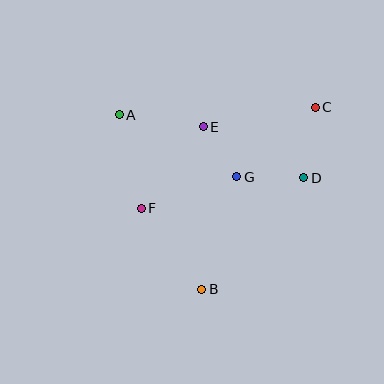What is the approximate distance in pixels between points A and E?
The distance between A and E is approximately 85 pixels.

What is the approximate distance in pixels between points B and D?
The distance between B and D is approximately 151 pixels.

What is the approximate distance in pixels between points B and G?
The distance between B and G is approximately 117 pixels.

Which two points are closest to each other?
Points E and G are closest to each other.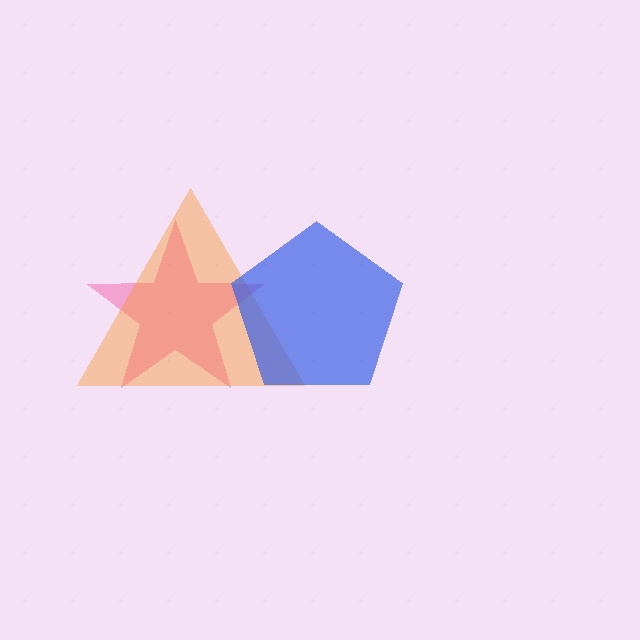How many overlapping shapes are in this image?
There are 3 overlapping shapes in the image.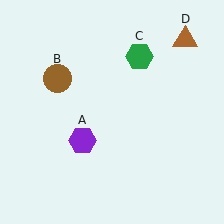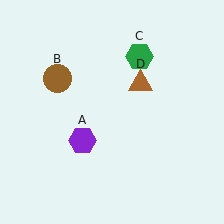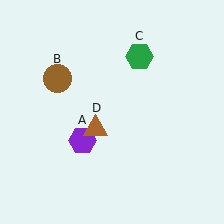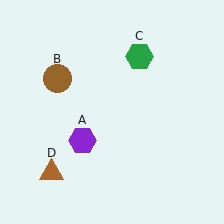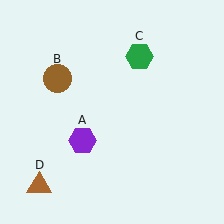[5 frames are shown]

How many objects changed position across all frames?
1 object changed position: brown triangle (object D).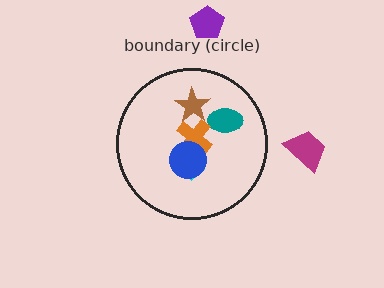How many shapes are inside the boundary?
5 inside, 2 outside.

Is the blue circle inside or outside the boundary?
Inside.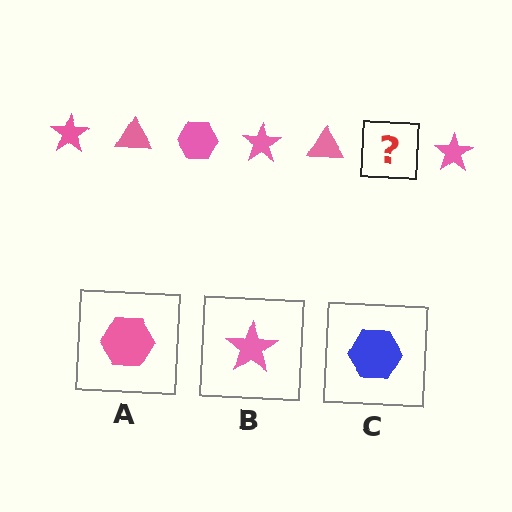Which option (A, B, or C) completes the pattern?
A.